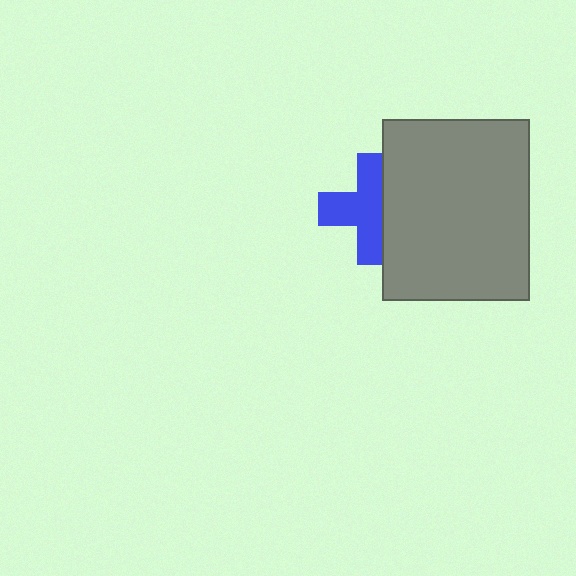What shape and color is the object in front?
The object in front is a gray rectangle.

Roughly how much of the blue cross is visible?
About half of it is visible (roughly 63%).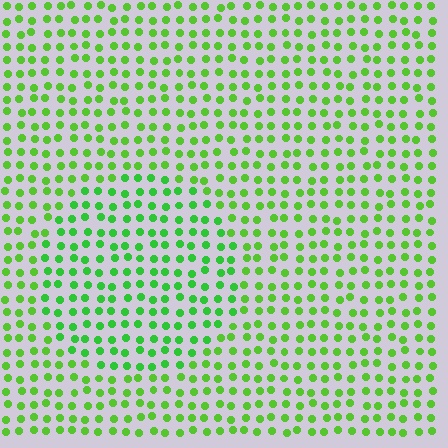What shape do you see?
I see a circle.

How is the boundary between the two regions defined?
The boundary is defined purely by a slight shift in hue (about 19 degrees). Spacing, size, and orientation are identical on both sides.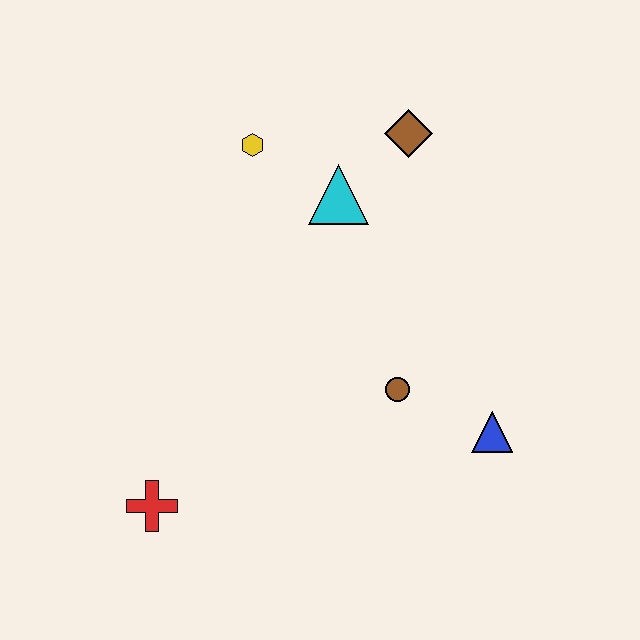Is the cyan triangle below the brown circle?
No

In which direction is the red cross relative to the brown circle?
The red cross is to the left of the brown circle.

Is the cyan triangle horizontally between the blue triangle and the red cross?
Yes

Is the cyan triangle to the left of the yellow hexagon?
No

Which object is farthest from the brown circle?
The yellow hexagon is farthest from the brown circle.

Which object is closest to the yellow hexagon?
The cyan triangle is closest to the yellow hexagon.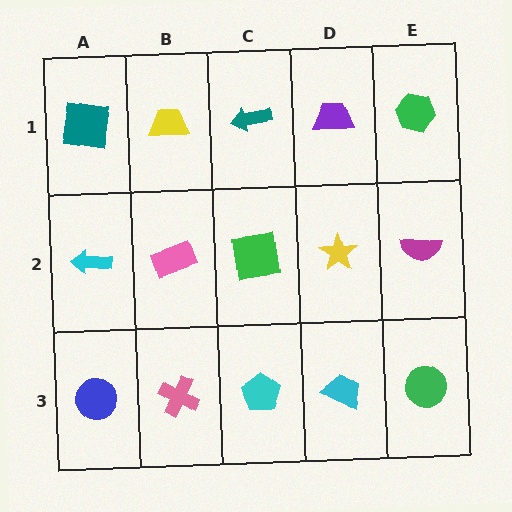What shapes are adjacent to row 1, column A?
A cyan arrow (row 2, column A), a yellow trapezoid (row 1, column B).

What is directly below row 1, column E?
A magenta semicircle.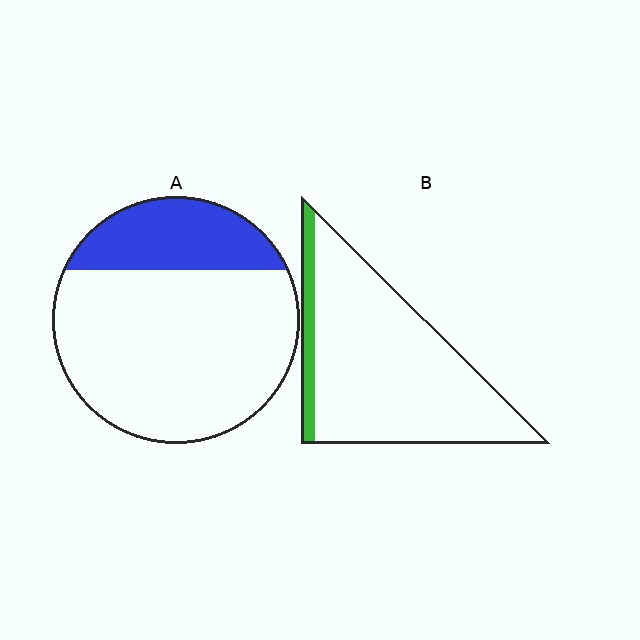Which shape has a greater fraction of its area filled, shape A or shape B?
Shape A.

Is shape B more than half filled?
No.